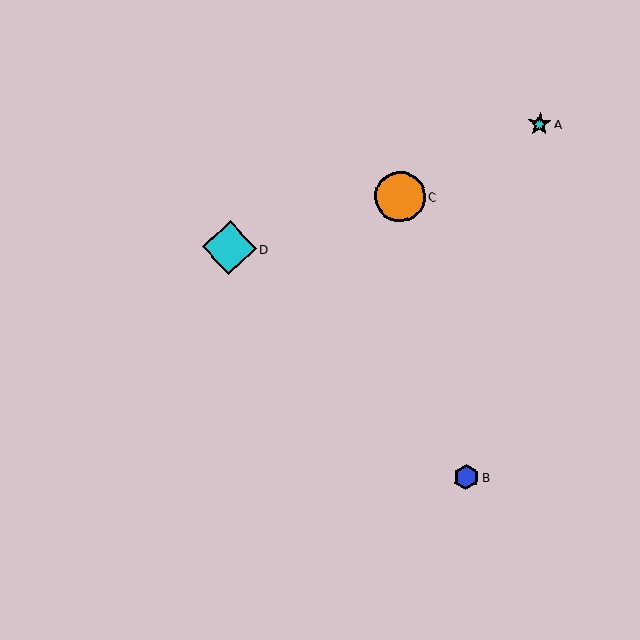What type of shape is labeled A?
Shape A is a cyan star.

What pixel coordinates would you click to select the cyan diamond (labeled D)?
Click at (229, 248) to select the cyan diamond D.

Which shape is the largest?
The cyan diamond (labeled D) is the largest.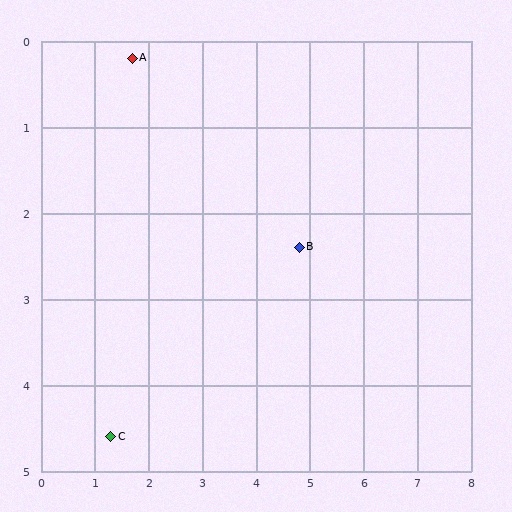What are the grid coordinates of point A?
Point A is at approximately (1.7, 0.2).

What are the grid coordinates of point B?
Point B is at approximately (4.8, 2.4).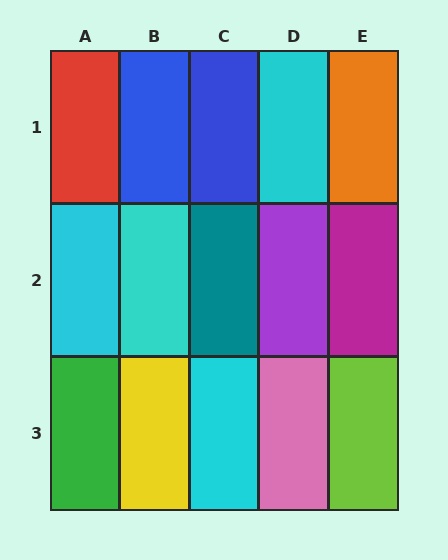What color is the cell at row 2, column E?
Magenta.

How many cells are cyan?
4 cells are cyan.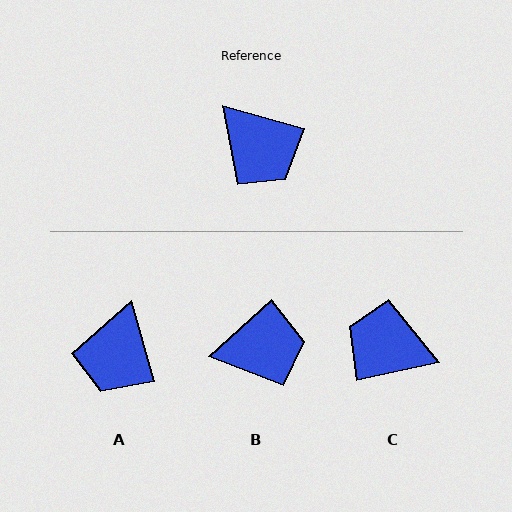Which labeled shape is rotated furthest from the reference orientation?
C, about 152 degrees away.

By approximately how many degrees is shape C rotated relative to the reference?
Approximately 152 degrees clockwise.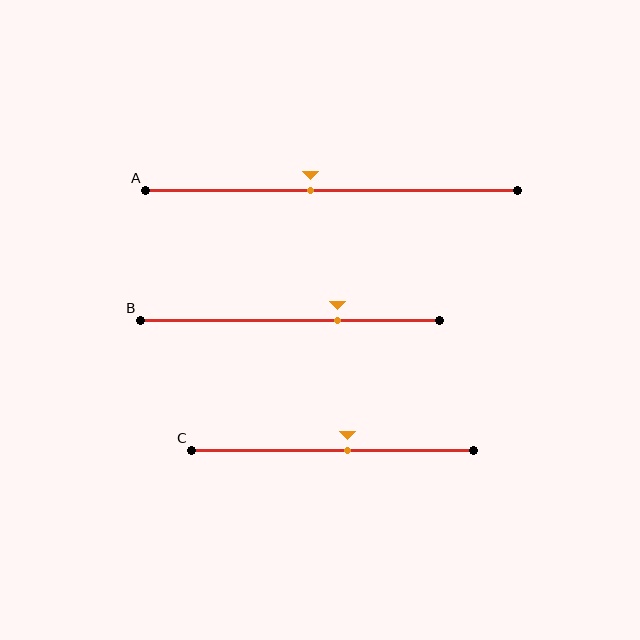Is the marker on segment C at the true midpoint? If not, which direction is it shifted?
No, the marker on segment C is shifted to the right by about 5% of the segment length.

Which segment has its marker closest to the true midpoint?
Segment C has its marker closest to the true midpoint.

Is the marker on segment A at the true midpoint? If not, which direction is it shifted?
No, the marker on segment A is shifted to the left by about 6% of the segment length.